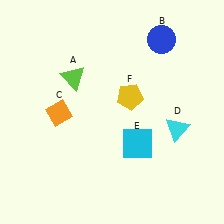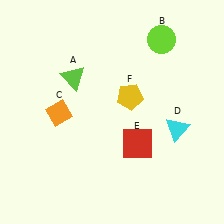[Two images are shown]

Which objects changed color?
B changed from blue to lime. E changed from cyan to red.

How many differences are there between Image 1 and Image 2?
There are 2 differences between the two images.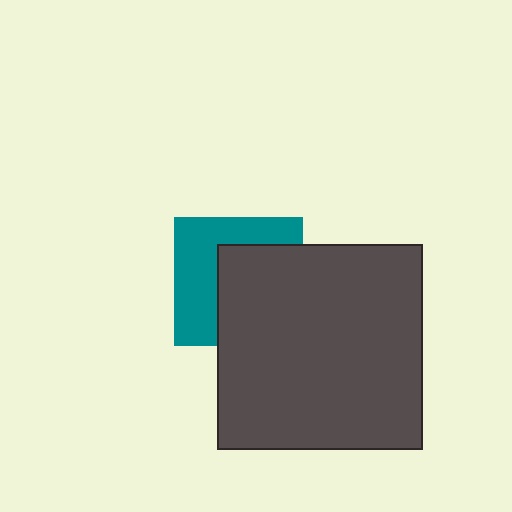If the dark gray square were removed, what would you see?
You would see the complete teal square.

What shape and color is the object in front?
The object in front is a dark gray square.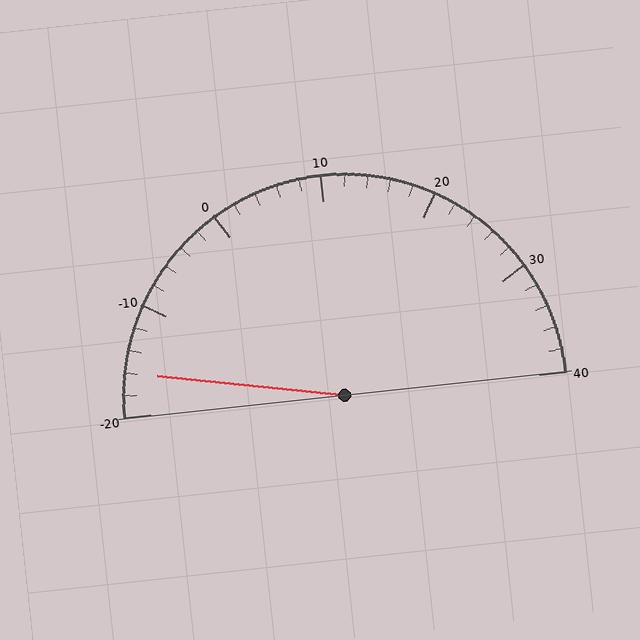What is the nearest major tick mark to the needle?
The nearest major tick mark is -20.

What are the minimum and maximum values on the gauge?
The gauge ranges from -20 to 40.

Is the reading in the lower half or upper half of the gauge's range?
The reading is in the lower half of the range (-20 to 40).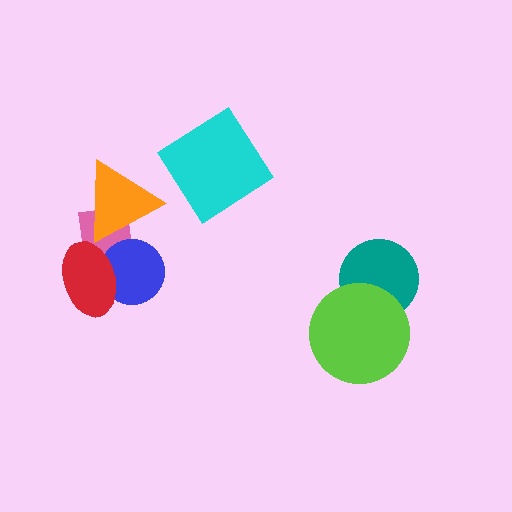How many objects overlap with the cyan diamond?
0 objects overlap with the cyan diamond.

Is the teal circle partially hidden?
Yes, it is partially covered by another shape.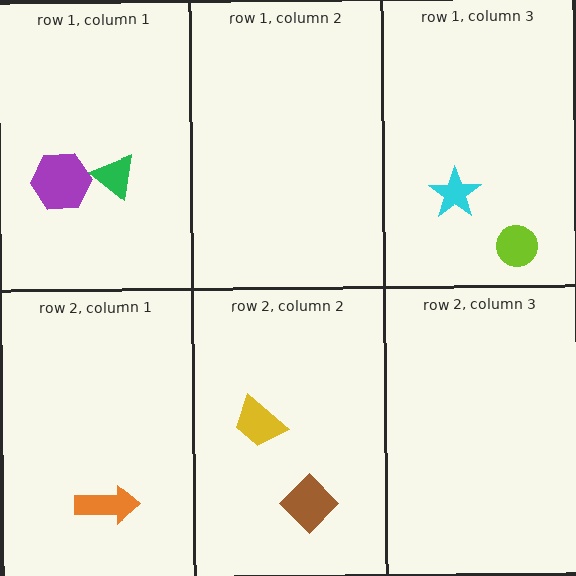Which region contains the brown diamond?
The row 2, column 2 region.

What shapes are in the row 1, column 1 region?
The green triangle, the purple hexagon.